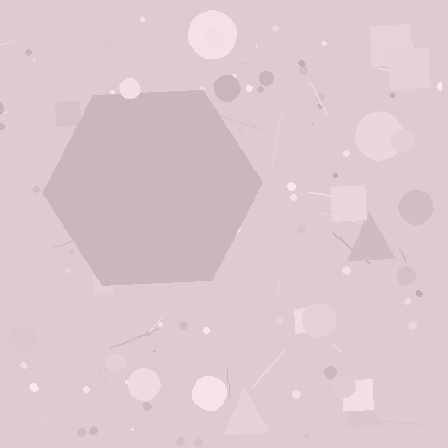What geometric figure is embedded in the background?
A hexagon is embedded in the background.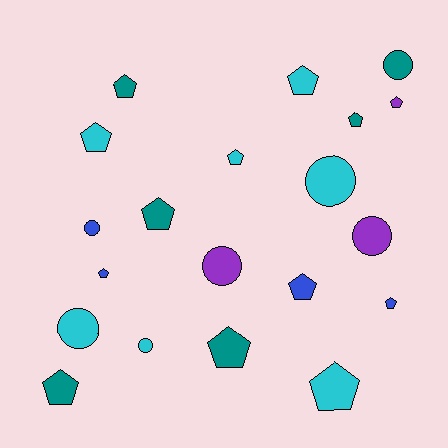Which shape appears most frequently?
Pentagon, with 13 objects.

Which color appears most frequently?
Cyan, with 7 objects.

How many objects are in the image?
There are 20 objects.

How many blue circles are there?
There is 1 blue circle.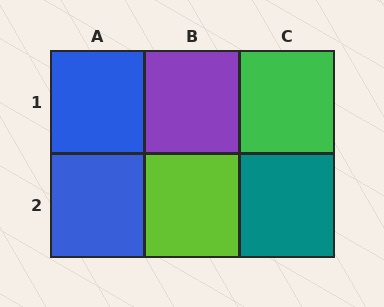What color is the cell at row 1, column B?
Purple.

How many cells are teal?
1 cell is teal.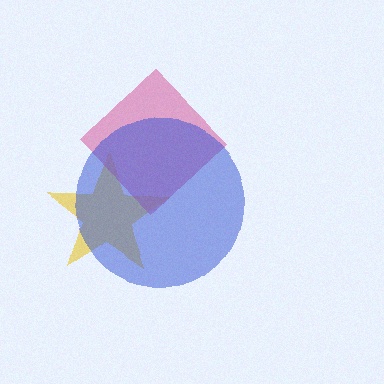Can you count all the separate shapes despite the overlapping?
Yes, there are 3 separate shapes.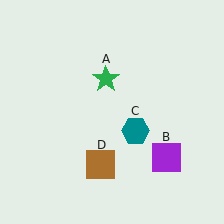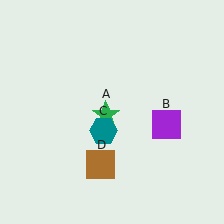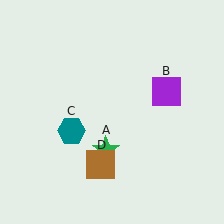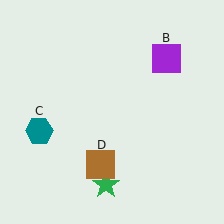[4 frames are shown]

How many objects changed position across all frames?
3 objects changed position: green star (object A), purple square (object B), teal hexagon (object C).